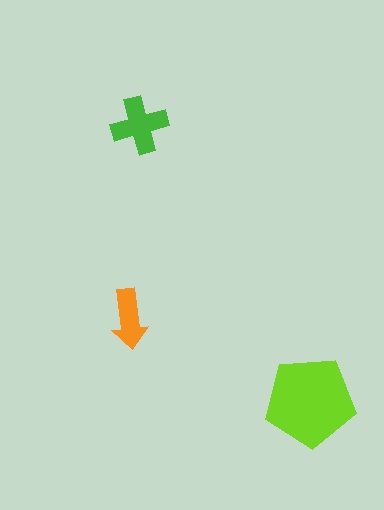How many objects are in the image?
There are 3 objects in the image.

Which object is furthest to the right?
The lime pentagon is rightmost.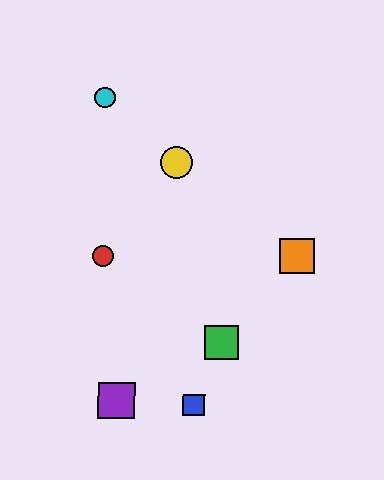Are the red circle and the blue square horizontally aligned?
No, the red circle is at y≈256 and the blue square is at y≈405.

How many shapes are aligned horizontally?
2 shapes (the red circle, the orange square) are aligned horizontally.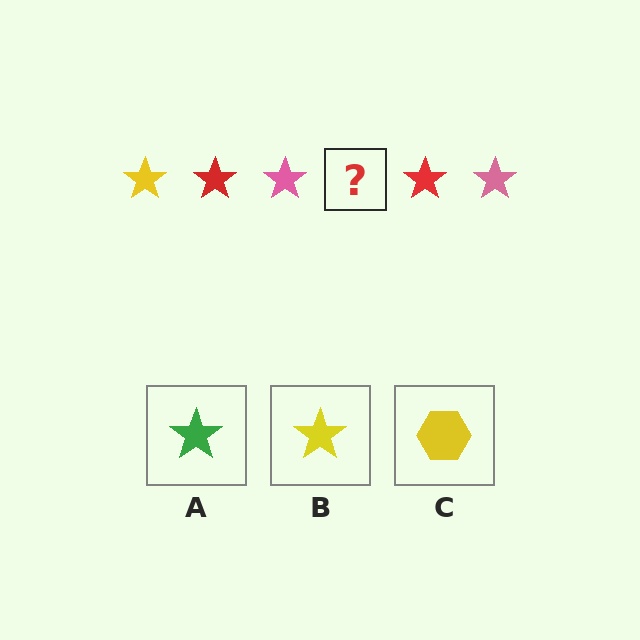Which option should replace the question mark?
Option B.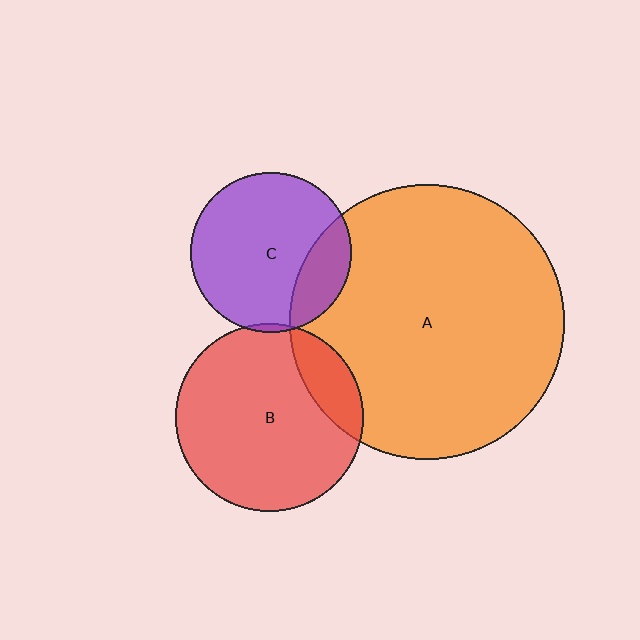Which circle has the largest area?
Circle A (orange).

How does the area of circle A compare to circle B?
Approximately 2.1 times.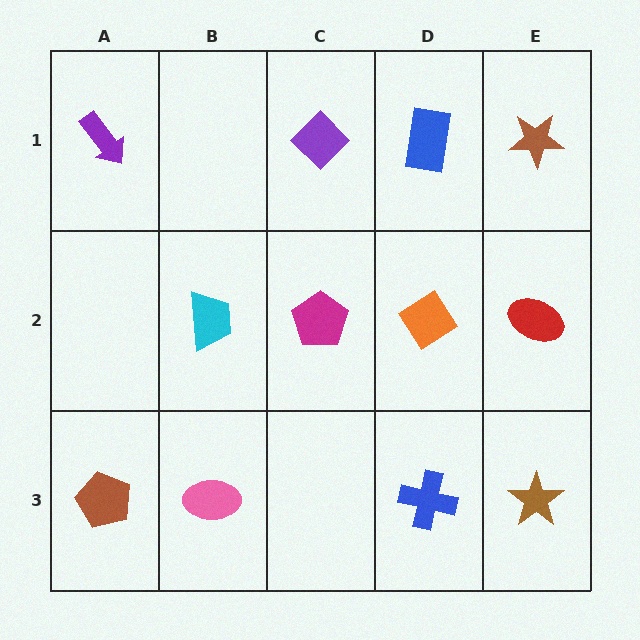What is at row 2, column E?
A red ellipse.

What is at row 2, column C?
A magenta pentagon.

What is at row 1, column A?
A purple arrow.